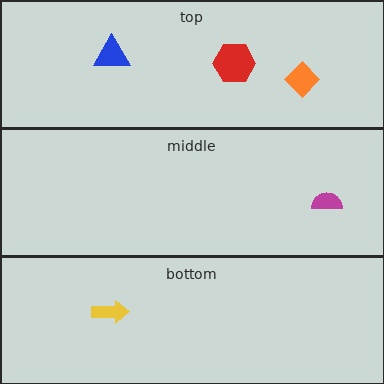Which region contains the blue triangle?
The top region.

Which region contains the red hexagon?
The top region.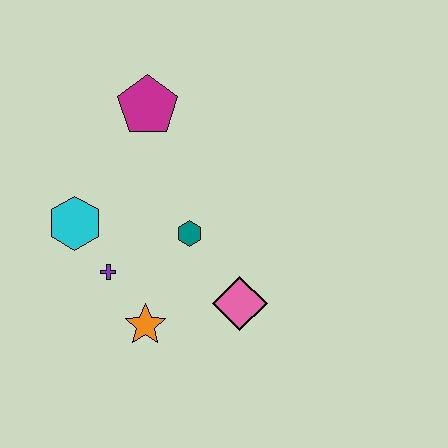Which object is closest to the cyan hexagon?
The purple cross is closest to the cyan hexagon.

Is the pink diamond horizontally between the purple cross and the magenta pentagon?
No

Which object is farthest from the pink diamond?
The magenta pentagon is farthest from the pink diamond.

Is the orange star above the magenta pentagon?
No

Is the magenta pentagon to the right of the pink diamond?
No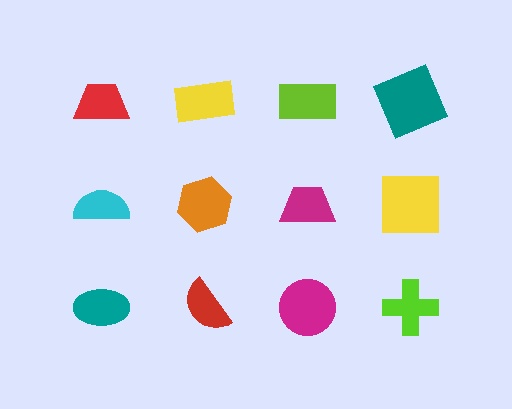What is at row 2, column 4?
A yellow square.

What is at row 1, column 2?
A yellow rectangle.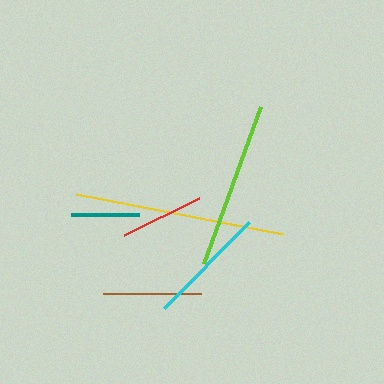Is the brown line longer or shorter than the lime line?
The lime line is longer than the brown line.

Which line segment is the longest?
The yellow line is the longest at approximately 211 pixels.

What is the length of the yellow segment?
The yellow segment is approximately 211 pixels long.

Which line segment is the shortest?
The teal line is the shortest at approximately 68 pixels.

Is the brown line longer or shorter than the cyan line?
The cyan line is longer than the brown line.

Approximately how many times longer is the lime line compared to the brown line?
The lime line is approximately 1.7 times the length of the brown line.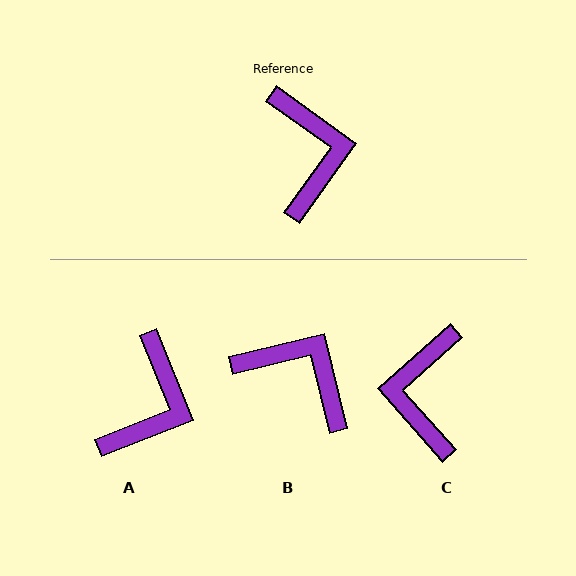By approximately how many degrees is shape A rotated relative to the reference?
Approximately 32 degrees clockwise.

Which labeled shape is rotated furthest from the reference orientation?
C, about 168 degrees away.